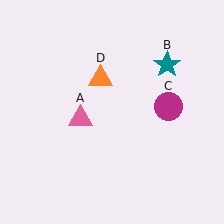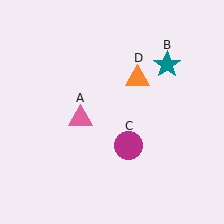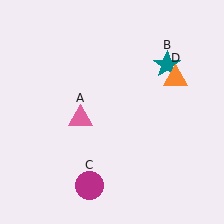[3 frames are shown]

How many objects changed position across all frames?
2 objects changed position: magenta circle (object C), orange triangle (object D).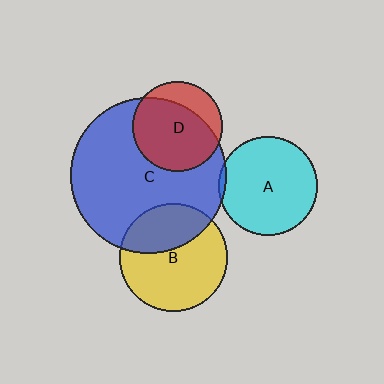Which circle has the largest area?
Circle C (blue).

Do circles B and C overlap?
Yes.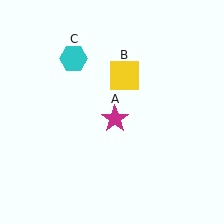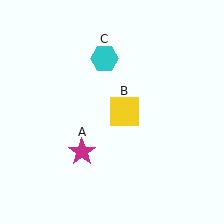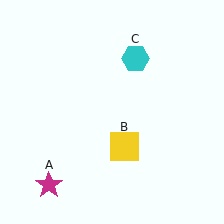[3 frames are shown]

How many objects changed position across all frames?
3 objects changed position: magenta star (object A), yellow square (object B), cyan hexagon (object C).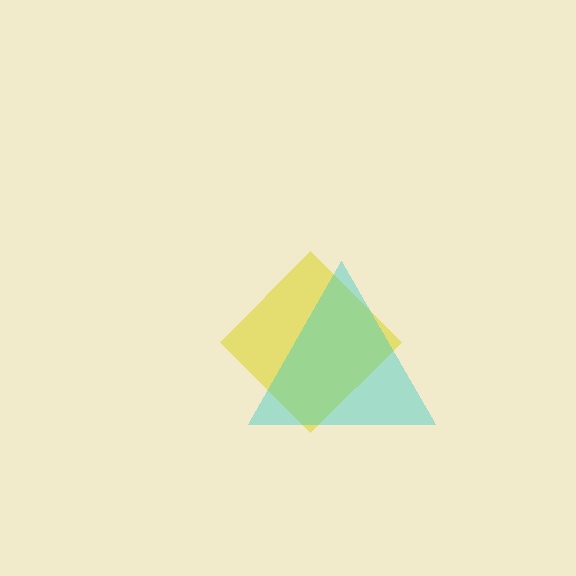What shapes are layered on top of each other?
The layered shapes are: a yellow diamond, a cyan triangle.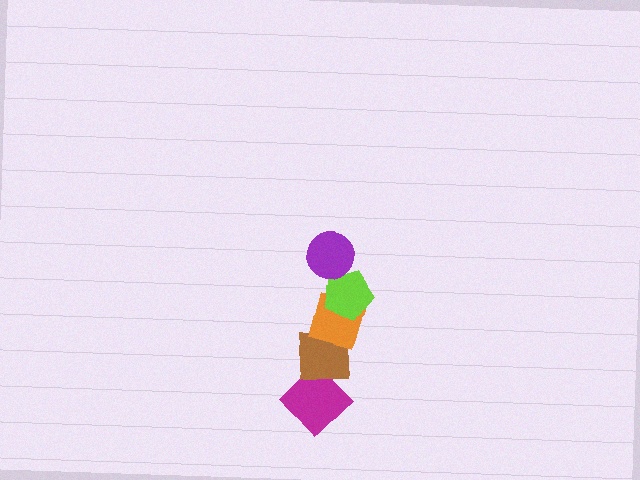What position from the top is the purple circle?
The purple circle is 1st from the top.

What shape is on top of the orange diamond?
The lime pentagon is on top of the orange diamond.